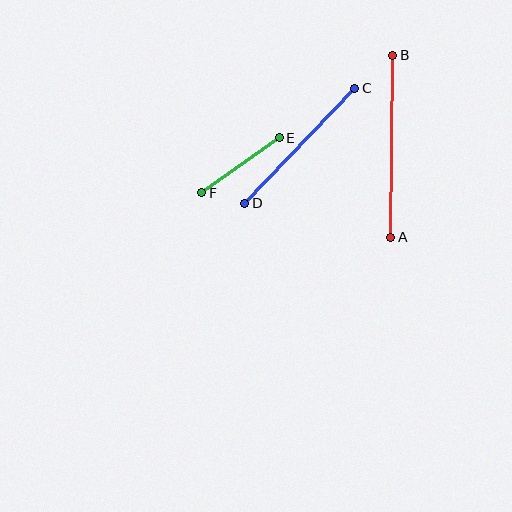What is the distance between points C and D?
The distance is approximately 159 pixels.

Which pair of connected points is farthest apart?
Points A and B are farthest apart.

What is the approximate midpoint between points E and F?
The midpoint is at approximately (240, 165) pixels.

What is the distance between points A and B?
The distance is approximately 182 pixels.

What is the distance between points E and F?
The distance is approximately 95 pixels.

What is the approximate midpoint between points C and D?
The midpoint is at approximately (300, 146) pixels.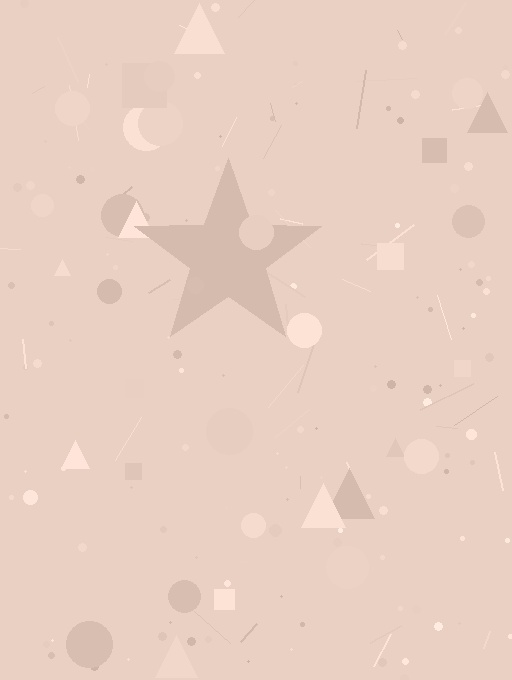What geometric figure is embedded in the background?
A star is embedded in the background.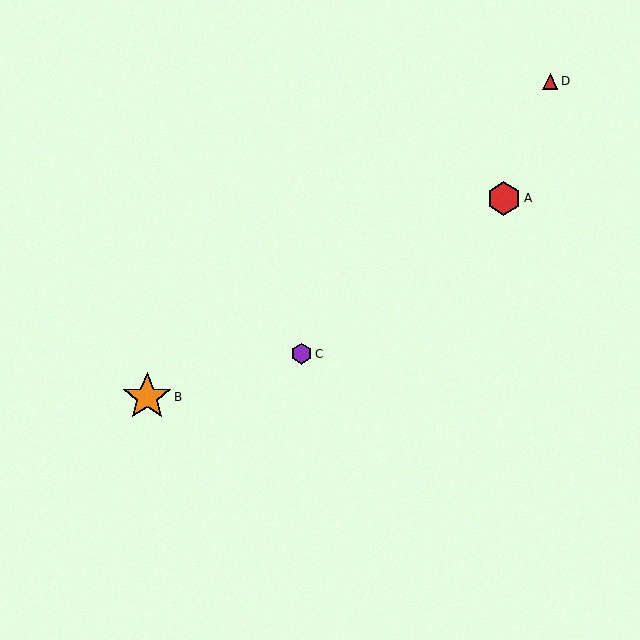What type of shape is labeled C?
Shape C is a purple hexagon.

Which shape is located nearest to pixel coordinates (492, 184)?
The red hexagon (labeled A) at (504, 198) is nearest to that location.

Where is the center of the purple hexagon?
The center of the purple hexagon is at (302, 354).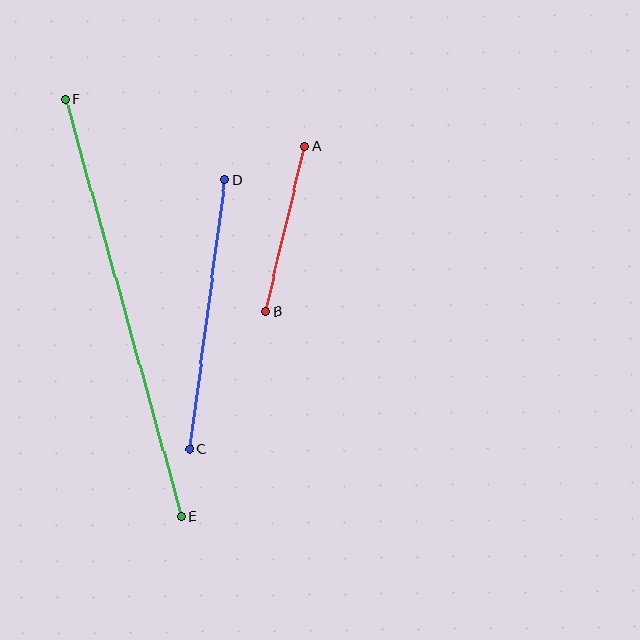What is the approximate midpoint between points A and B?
The midpoint is at approximately (285, 229) pixels.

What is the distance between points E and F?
The distance is approximately 433 pixels.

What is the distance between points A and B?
The distance is approximately 169 pixels.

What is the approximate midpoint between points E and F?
The midpoint is at approximately (124, 308) pixels.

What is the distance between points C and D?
The distance is approximately 271 pixels.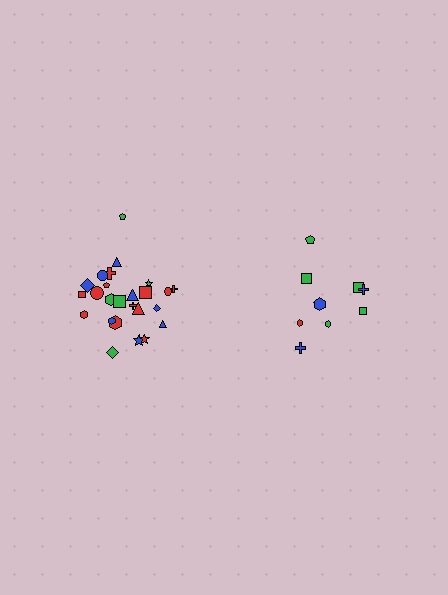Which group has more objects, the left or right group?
The left group.